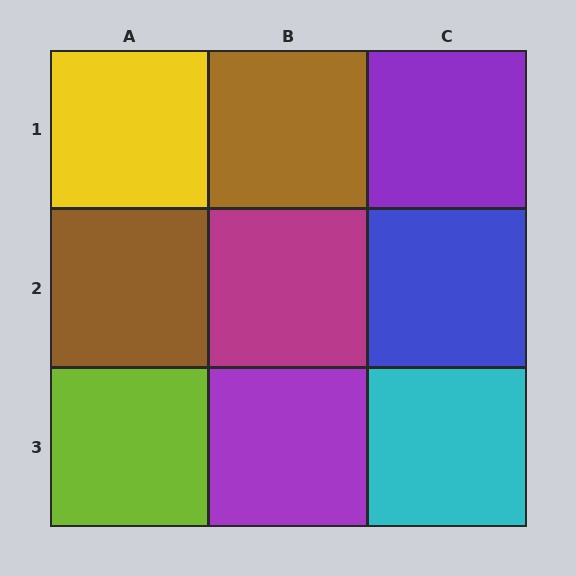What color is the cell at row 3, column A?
Lime.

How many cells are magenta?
1 cell is magenta.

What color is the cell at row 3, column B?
Purple.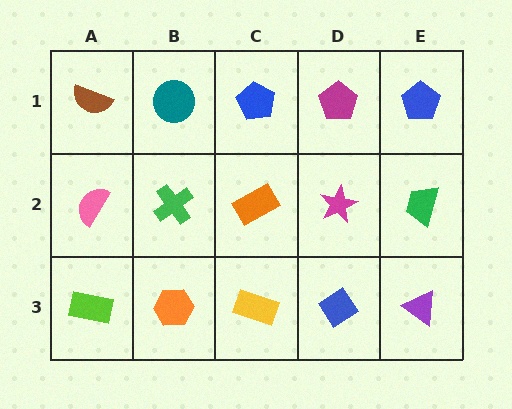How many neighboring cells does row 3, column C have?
3.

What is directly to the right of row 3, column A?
An orange hexagon.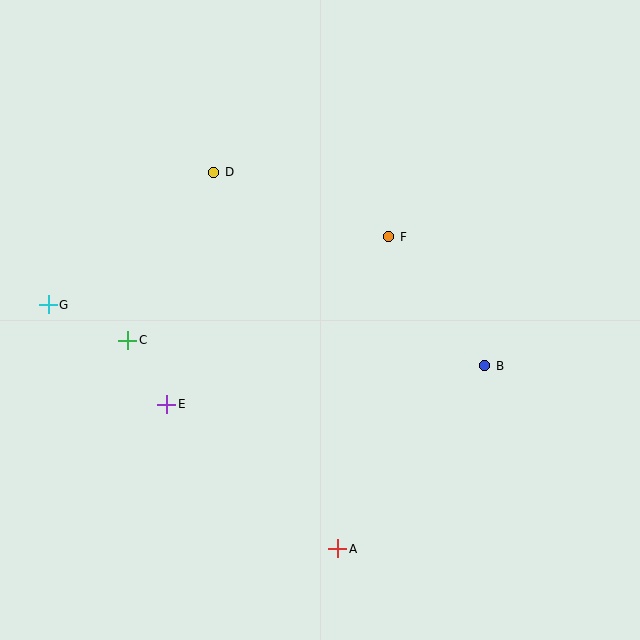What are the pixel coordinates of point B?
Point B is at (485, 366).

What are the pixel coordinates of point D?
Point D is at (214, 172).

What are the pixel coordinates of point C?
Point C is at (128, 340).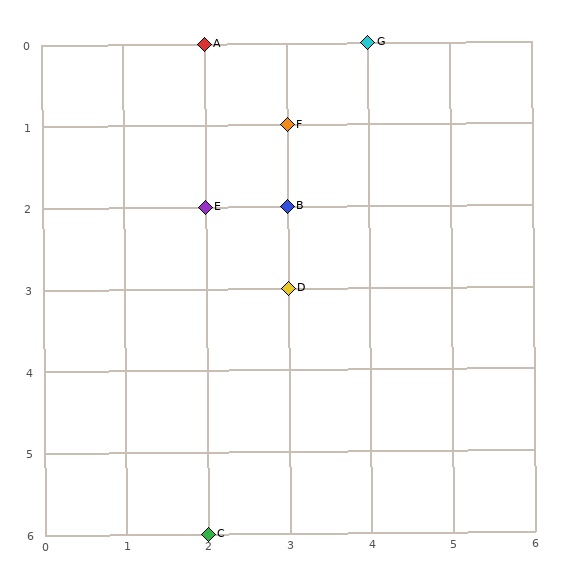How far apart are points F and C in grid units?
Points F and C are 1 column and 5 rows apart (about 5.1 grid units diagonally).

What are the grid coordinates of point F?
Point F is at grid coordinates (3, 1).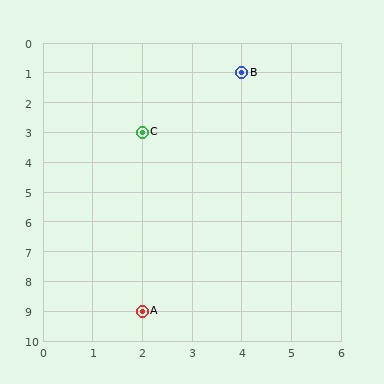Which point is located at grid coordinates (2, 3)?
Point C is at (2, 3).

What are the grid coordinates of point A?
Point A is at grid coordinates (2, 9).